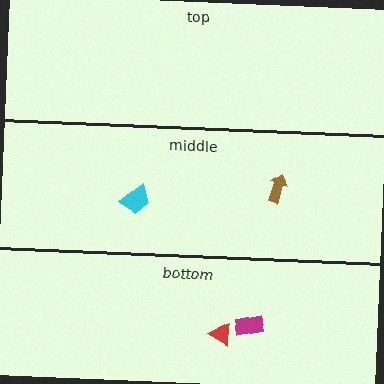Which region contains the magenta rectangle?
The bottom region.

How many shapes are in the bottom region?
2.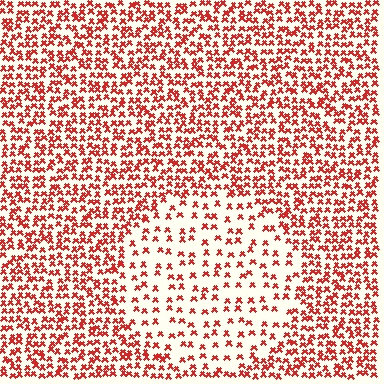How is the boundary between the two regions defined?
The boundary is defined by a change in element density (approximately 2.2x ratio). All elements are the same color, size, and shape.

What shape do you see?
I see a circle.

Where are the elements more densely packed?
The elements are more densely packed outside the circle boundary.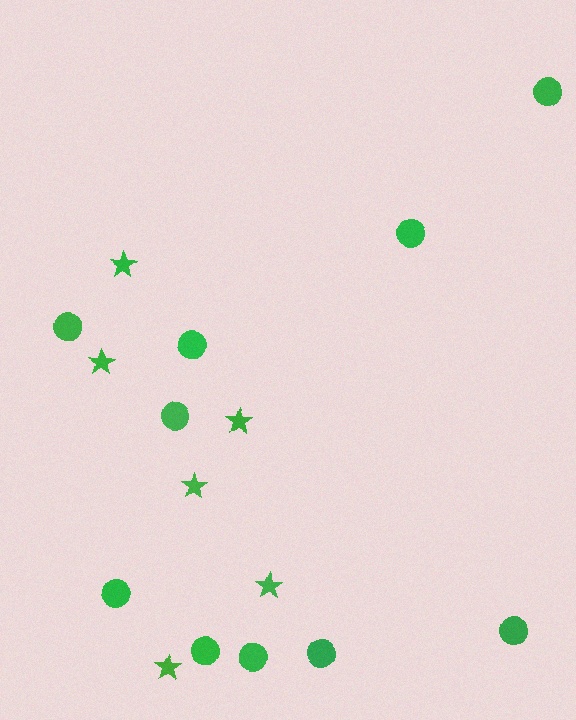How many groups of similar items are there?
There are 2 groups: one group of stars (6) and one group of circles (10).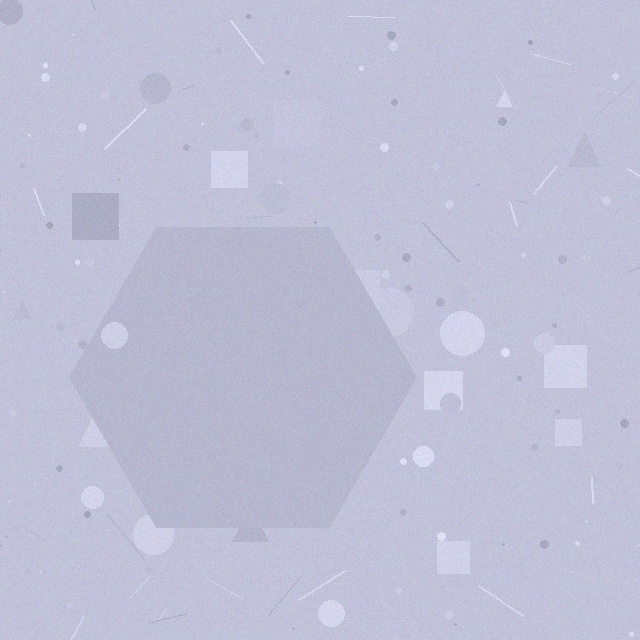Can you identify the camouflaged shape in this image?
The camouflaged shape is a hexagon.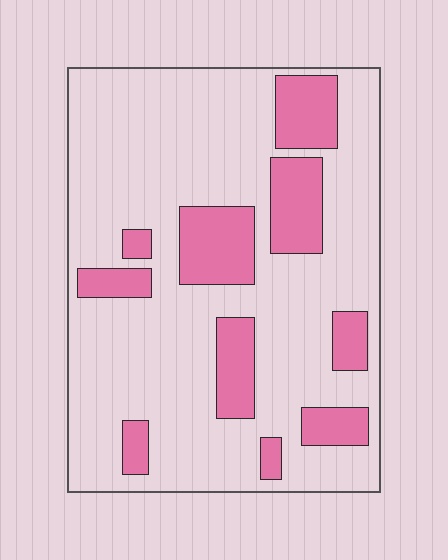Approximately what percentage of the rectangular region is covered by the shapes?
Approximately 25%.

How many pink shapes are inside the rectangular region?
10.